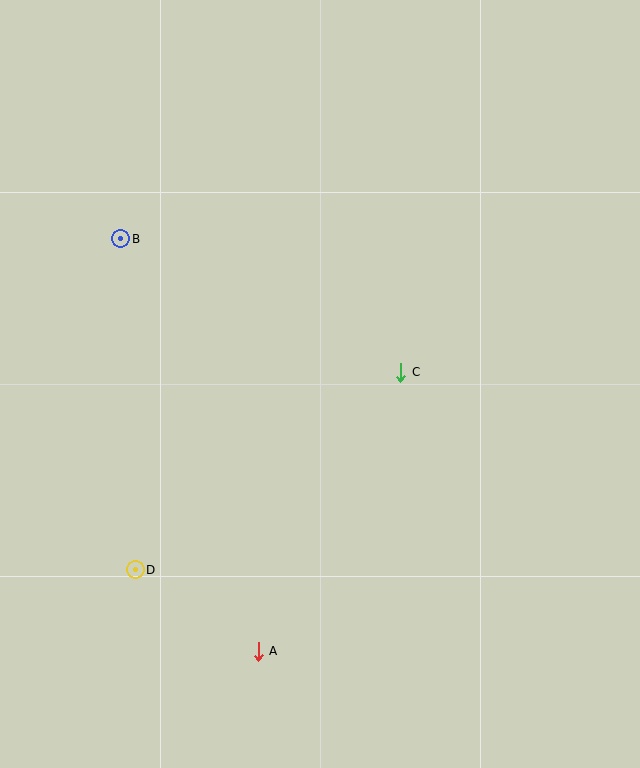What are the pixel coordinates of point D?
Point D is at (135, 570).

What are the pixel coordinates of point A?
Point A is at (258, 651).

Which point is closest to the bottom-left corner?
Point D is closest to the bottom-left corner.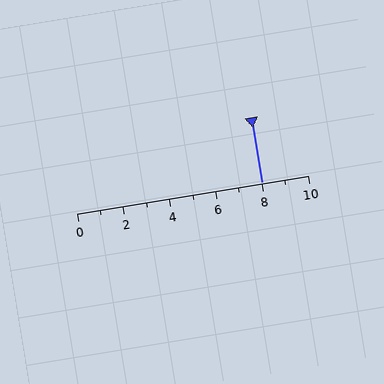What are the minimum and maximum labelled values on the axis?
The axis runs from 0 to 10.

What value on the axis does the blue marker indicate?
The marker indicates approximately 8.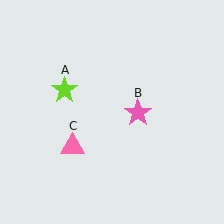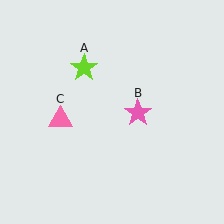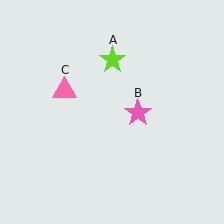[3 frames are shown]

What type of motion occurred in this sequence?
The lime star (object A), pink triangle (object C) rotated clockwise around the center of the scene.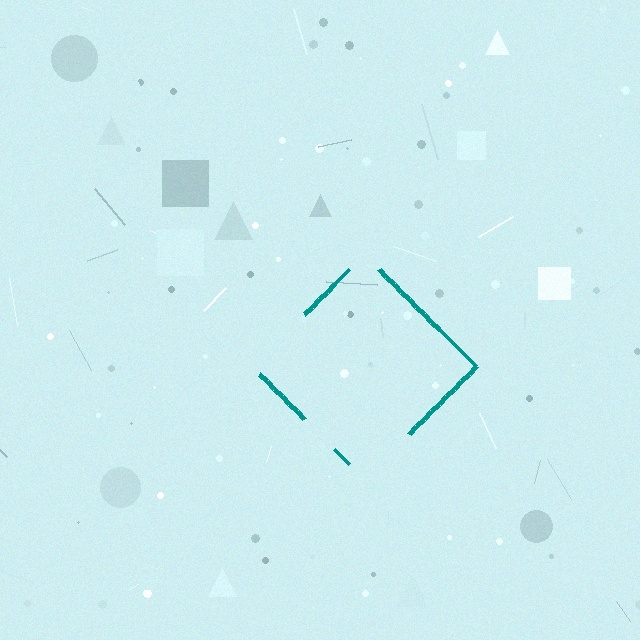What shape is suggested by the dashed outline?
The dashed outline suggests a diamond.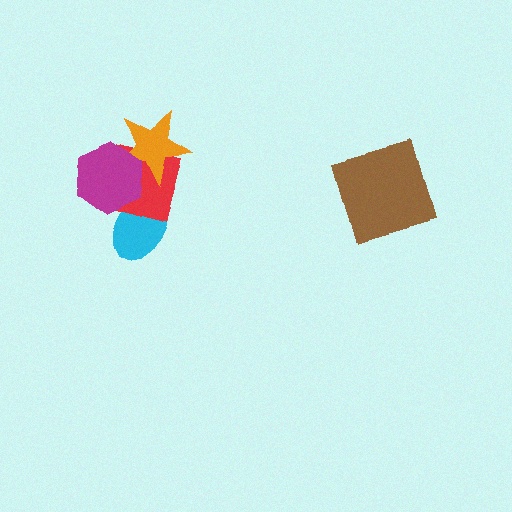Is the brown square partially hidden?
No, no other shape covers it.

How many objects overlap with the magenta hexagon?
3 objects overlap with the magenta hexagon.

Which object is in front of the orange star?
The magenta hexagon is in front of the orange star.